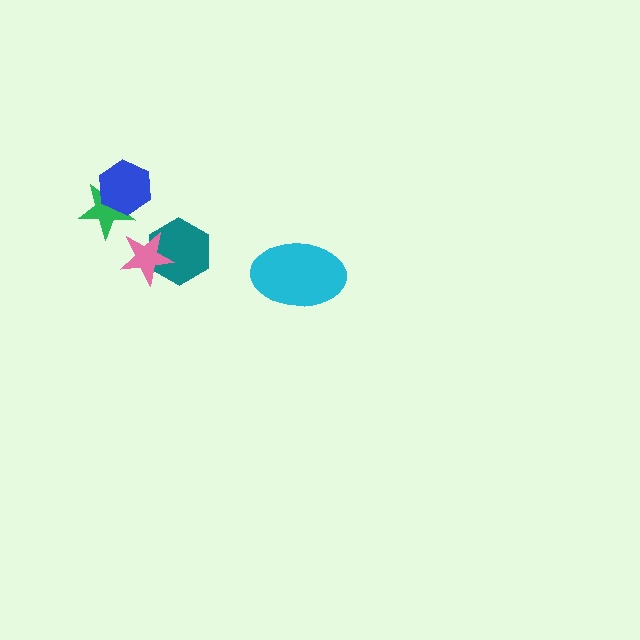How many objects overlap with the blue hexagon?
1 object overlaps with the blue hexagon.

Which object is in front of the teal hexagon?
The pink star is in front of the teal hexagon.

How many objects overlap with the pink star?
1 object overlaps with the pink star.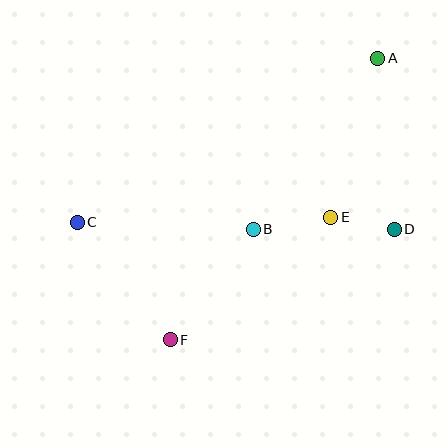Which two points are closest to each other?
Points D and E are closest to each other.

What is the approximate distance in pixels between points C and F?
The distance between C and F is approximately 150 pixels.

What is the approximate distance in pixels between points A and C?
The distance between A and C is approximately 342 pixels.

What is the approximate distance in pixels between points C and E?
The distance between C and E is approximately 254 pixels.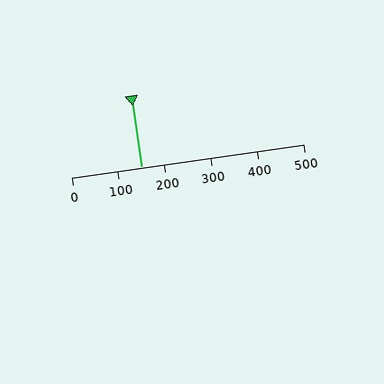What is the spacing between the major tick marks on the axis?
The major ticks are spaced 100 apart.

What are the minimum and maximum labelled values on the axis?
The axis runs from 0 to 500.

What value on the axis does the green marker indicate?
The marker indicates approximately 150.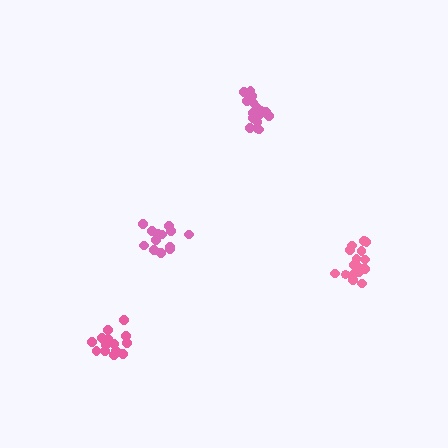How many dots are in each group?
Group 1: 19 dots, Group 2: 14 dots, Group 3: 18 dots, Group 4: 16 dots (67 total).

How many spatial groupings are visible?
There are 4 spatial groupings.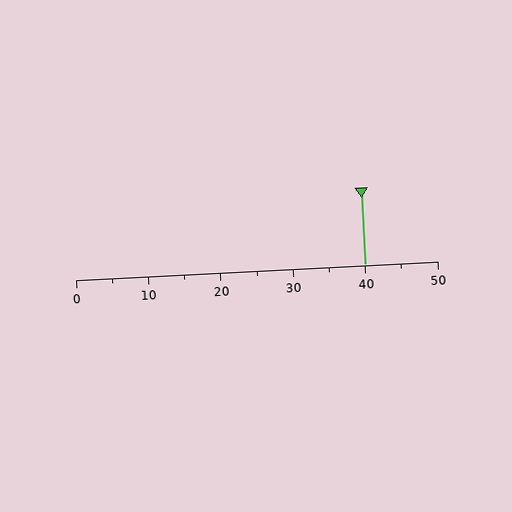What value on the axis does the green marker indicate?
The marker indicates approximately 40.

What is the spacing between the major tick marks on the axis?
The major ticks are spaced 10 apart.